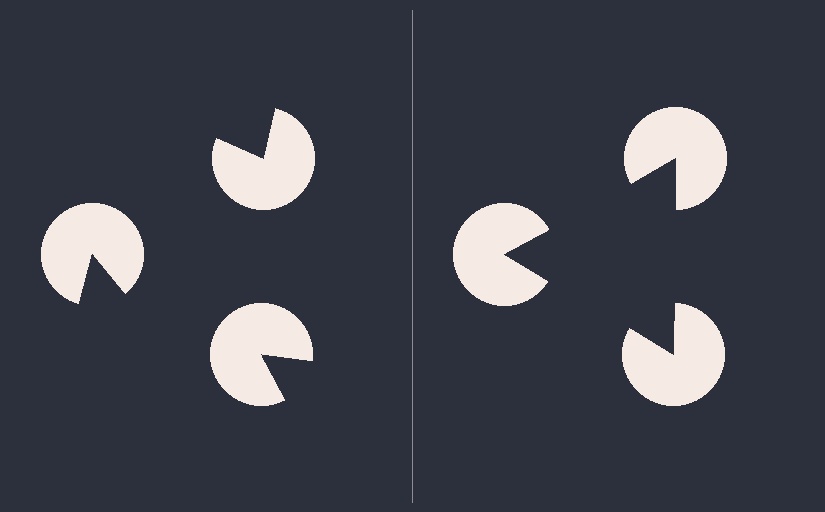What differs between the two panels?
The pac-man discs are positioned identically on both sides; only the wedge orientations differ. On the right they align to a triangle; on the left they are misaligned.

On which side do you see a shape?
An illusory triangle appears on the right side. On the left side the wedge cuts are rotated, so no coherent shape forms.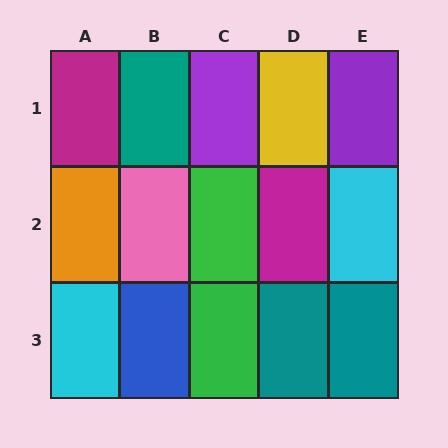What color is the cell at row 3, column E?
Teal.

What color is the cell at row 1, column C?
Purple.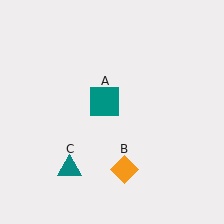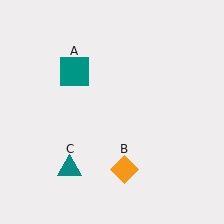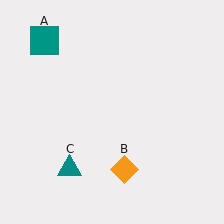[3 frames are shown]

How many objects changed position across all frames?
1 object changed position: teal square (object A).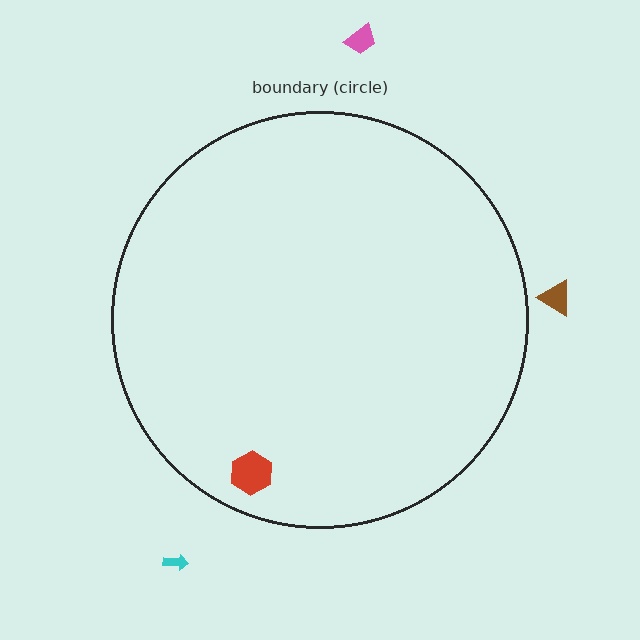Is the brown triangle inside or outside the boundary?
Outside.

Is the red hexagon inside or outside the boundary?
Inside.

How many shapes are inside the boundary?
1 inside, 3 outside.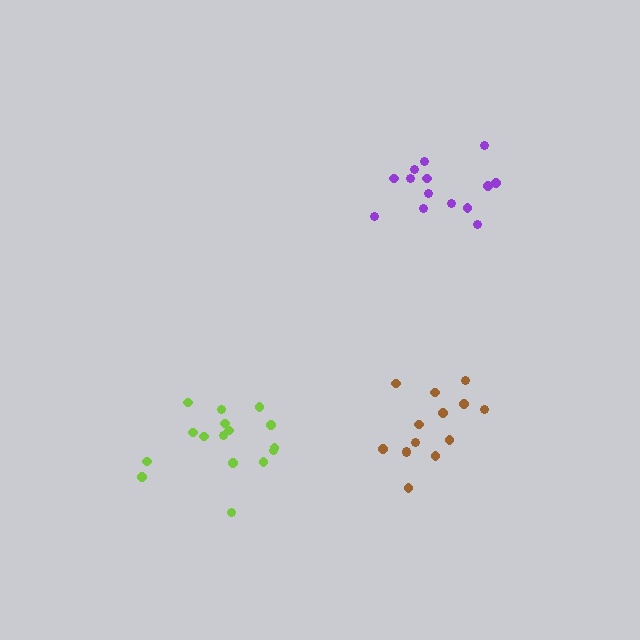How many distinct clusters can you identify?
There are 3 distinct clusters.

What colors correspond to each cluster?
The clusters are colored: brown, lime, purple.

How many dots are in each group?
Group 1: 14 dots, Group 2: 16 dots, Group 3: 14 dots (44 total).